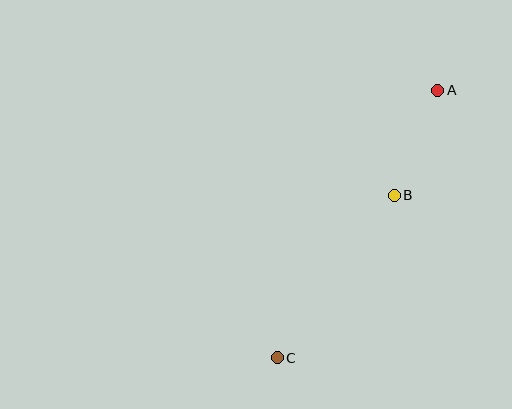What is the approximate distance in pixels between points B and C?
The distance between B and C is approximately 201 pixels.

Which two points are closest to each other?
Points A and B are closest to each other.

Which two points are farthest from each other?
Points A and C are farthest from each other.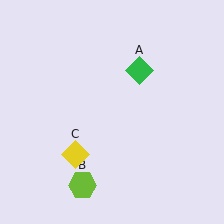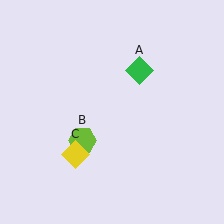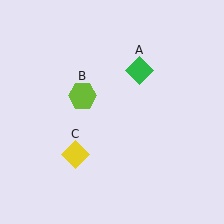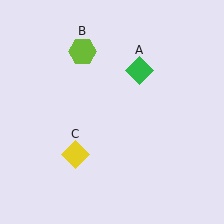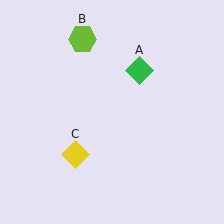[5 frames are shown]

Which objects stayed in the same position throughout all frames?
Green diamond (object A) and yellow diamond (object C) remained stationary.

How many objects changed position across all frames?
1 object changed position: lime hexagon (object B).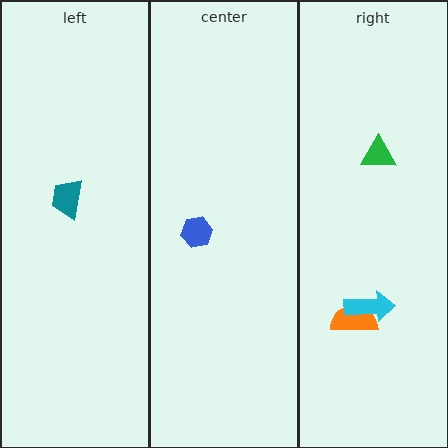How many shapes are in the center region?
1.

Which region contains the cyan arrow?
The right region.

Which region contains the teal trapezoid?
The left region.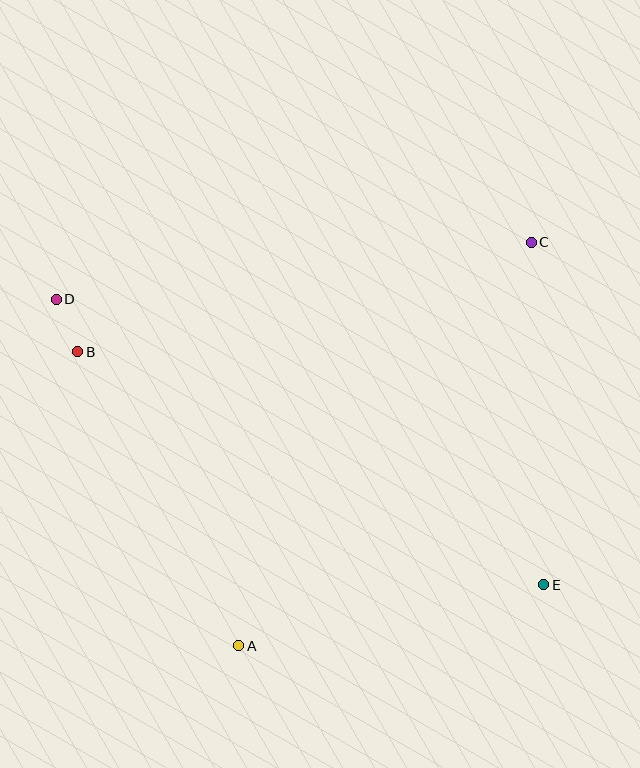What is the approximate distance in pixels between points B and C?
The distance between B and C is approximately 466 pixels.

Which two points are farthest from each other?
Points D and E are farthest from each other.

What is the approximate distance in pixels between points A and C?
The distance between A and C is approximately 498 pixels.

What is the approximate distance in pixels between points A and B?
The distance between A and B is approximately 335 pixels.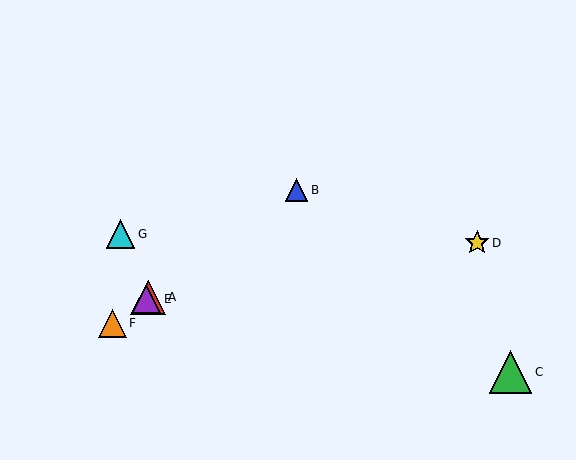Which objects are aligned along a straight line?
Objects A, B, E, F are aligned along a straight line.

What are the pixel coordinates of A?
Object A is at (148, 297).